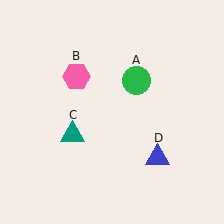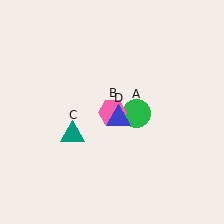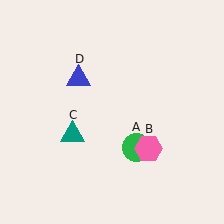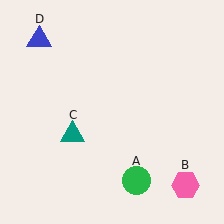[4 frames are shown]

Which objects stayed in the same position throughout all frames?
Teal triangle (object C) remained stationary.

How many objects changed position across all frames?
3 objects changed position: green circle (object A), pink hexagon (object B), blue triangle (object D).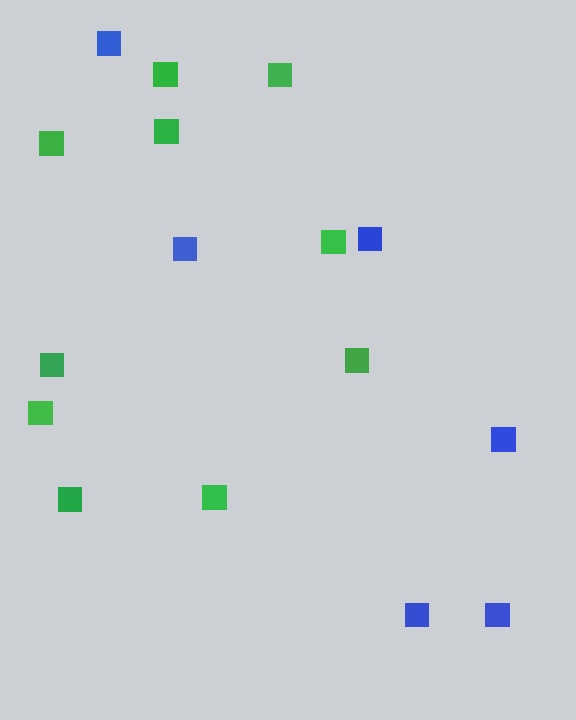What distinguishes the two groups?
There are 2 groups: one group of blue squares (6) and one group of green squares (10).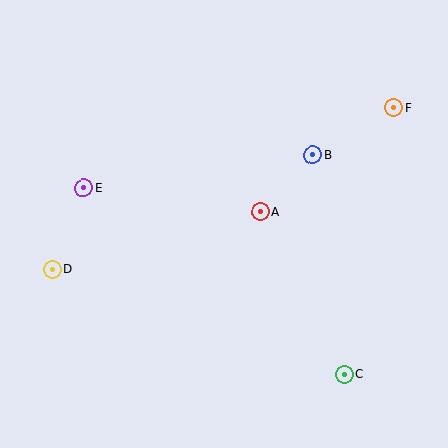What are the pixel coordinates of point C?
Point C is at (344, 374).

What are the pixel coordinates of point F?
Point F is at (394, 108).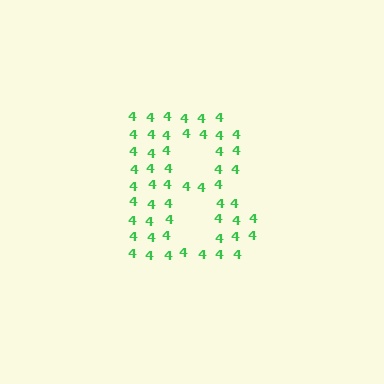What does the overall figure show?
The overall figure shows the letter B.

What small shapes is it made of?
It is made of small digit 4's.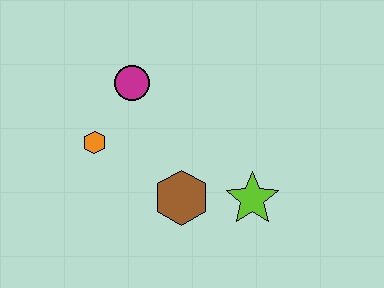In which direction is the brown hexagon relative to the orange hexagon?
The brown hexagon is to the right of the orange hexagon.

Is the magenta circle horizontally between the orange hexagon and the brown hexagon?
Yes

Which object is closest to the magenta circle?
The orange hexagon is closest to the magenta circle.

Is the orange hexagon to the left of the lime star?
Yes